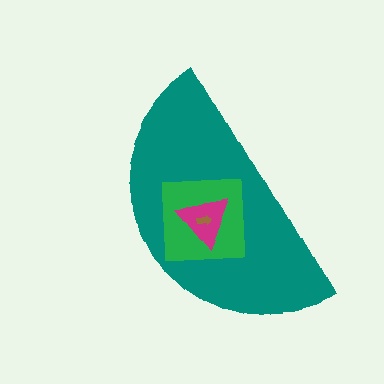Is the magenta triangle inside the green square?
Yes.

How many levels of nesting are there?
4.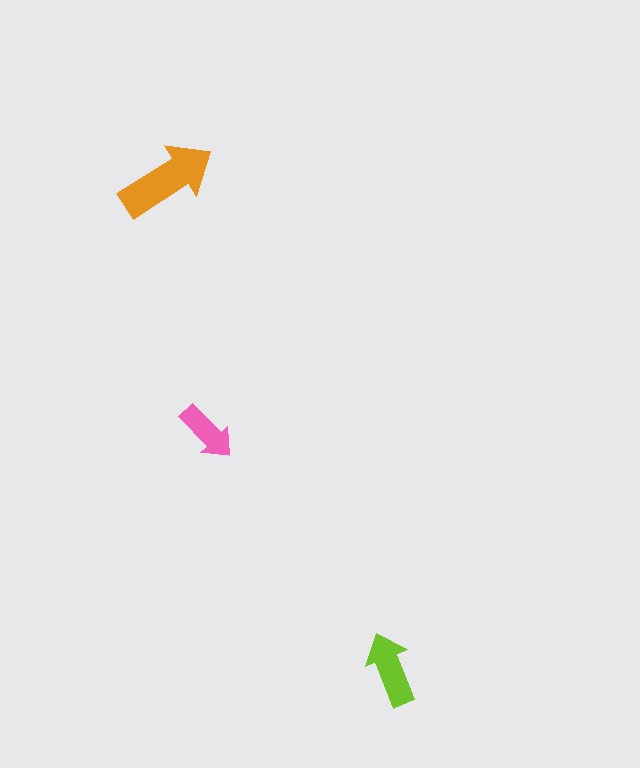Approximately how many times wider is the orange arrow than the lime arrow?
About 1.5 times wider.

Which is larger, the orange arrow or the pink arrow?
The orange one.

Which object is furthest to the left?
The orange arrow is leftmost.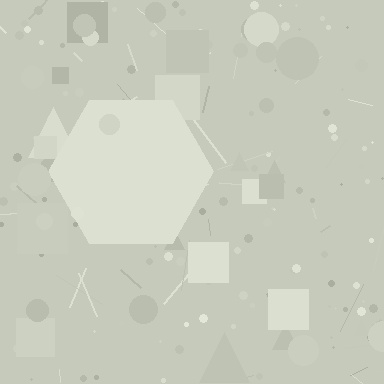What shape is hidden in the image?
A hexagon is hidden in the image.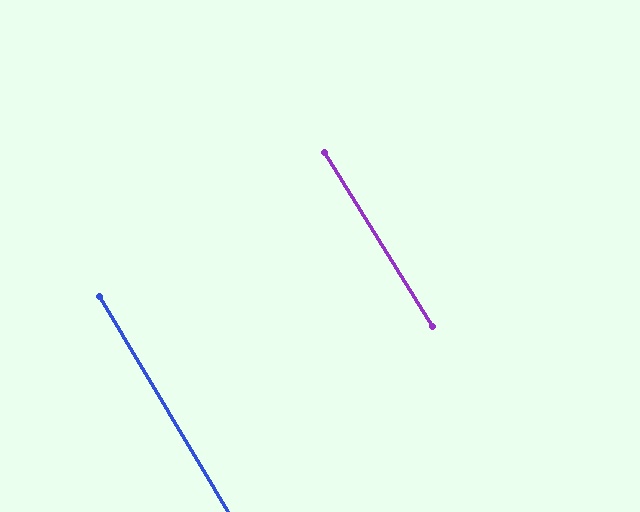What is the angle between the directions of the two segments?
Approximately 1 degree.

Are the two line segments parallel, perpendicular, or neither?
Parallel — their directions differ by only 0.9°.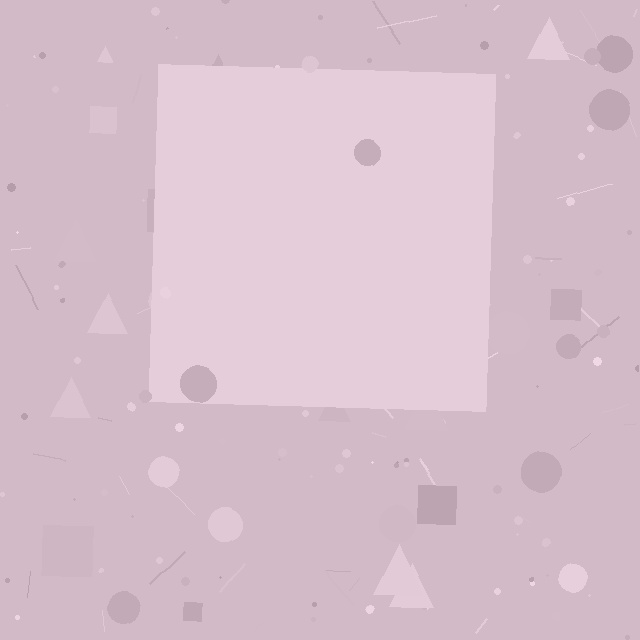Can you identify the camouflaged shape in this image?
The camouflaged shape is a square.